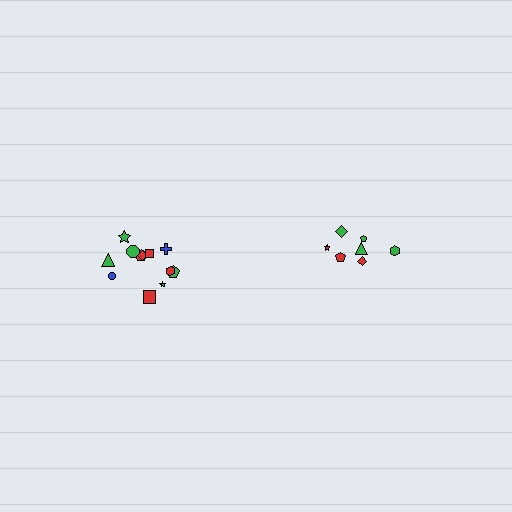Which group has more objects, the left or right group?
The left group.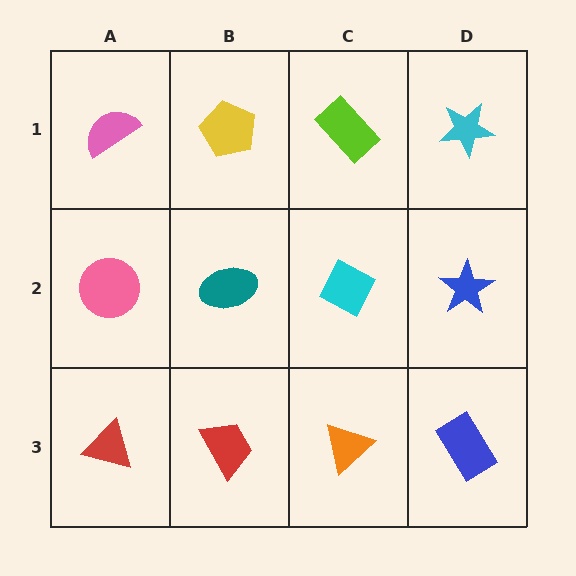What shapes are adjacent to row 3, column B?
A teal ellipse (row 2, column B), a red triangle (row 3, column A), an orange triangle (row 3, column C).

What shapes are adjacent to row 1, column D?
A blue star (row 2, column D), a lime rectangle (row 1, column C).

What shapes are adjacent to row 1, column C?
A cyan diamond (row 2, column C), a yellow pentagon (row 1, column B), a cyan star (row 1, column D).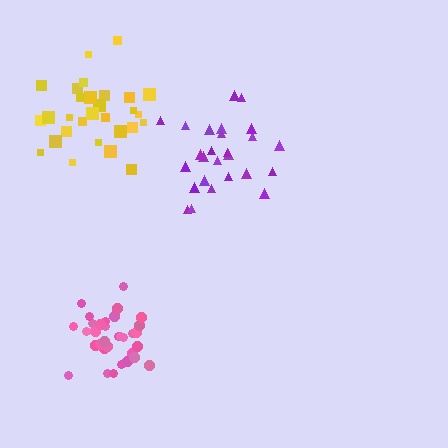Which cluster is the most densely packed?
Pink.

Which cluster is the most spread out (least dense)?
Purple.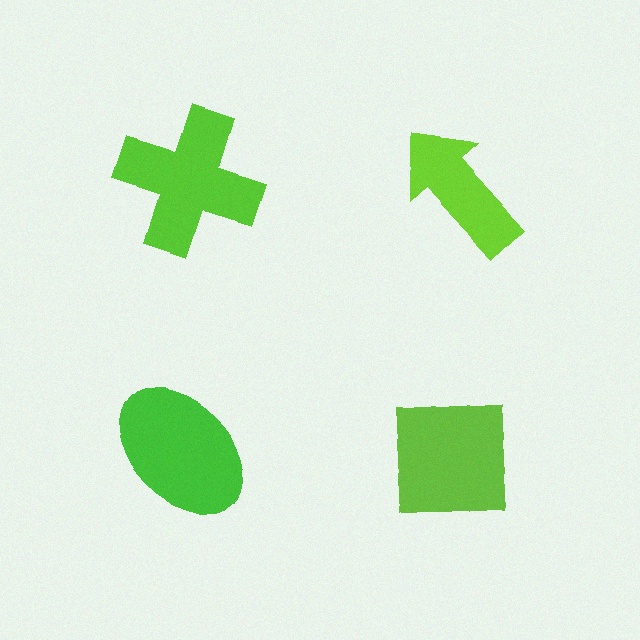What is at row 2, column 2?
A lime square.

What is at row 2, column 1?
A green ellipse.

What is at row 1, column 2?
A lime arrow.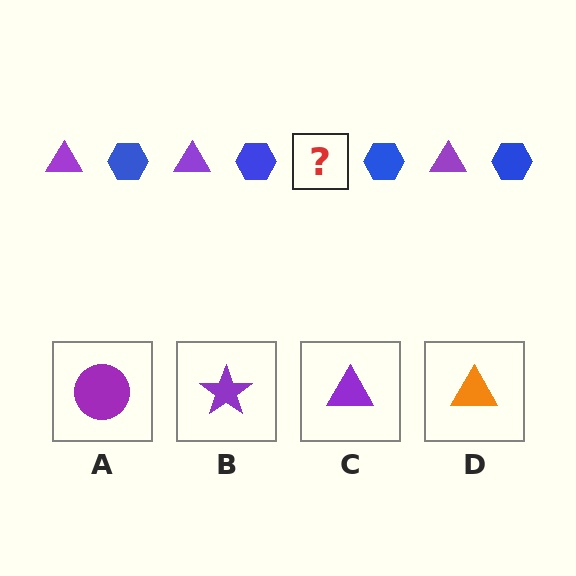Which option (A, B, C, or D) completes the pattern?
C.